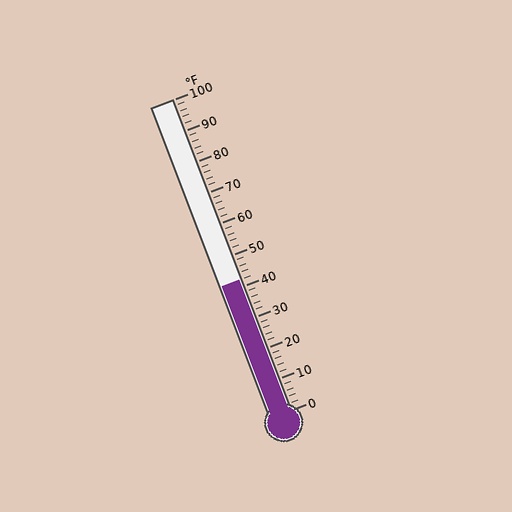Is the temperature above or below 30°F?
The temperature is above 30°F.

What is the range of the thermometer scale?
The thermometer scale ranges from 0°F to 100°F.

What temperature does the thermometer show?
The thermometer shows approximately 42°F.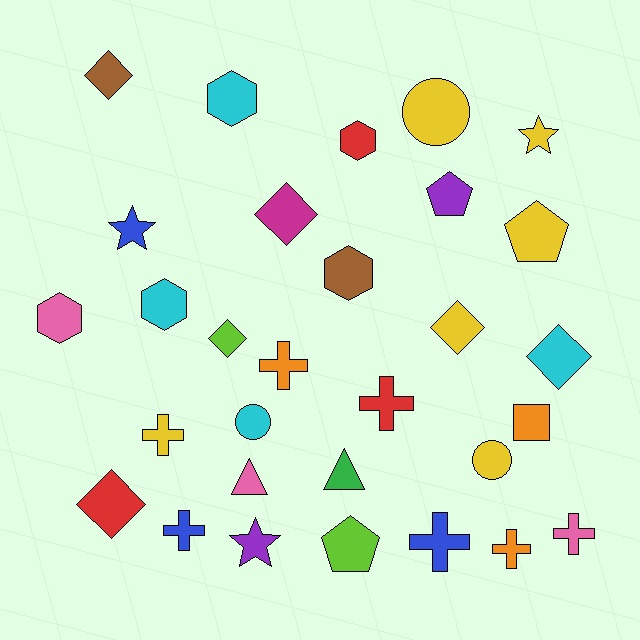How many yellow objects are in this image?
There are 6 yellow objects.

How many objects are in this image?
There are 30 objects.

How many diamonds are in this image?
There are 6 diamonds.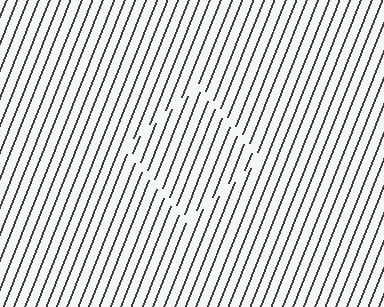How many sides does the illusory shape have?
4 sides — the line-ends trace a square.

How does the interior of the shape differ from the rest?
The interior of the shape contains the same grating, shifted by half a period — the contour is defined by the phase discontinuity where line-ends from the inner and outer gratings abut.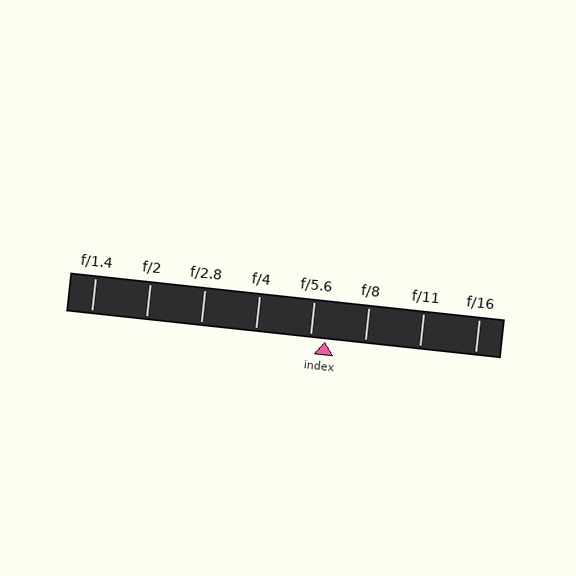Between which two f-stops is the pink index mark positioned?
The index mark is between f/5.6 and f/8.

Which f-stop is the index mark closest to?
The index mark is closest to f/5.6.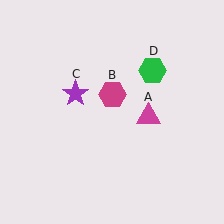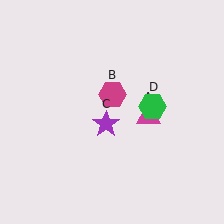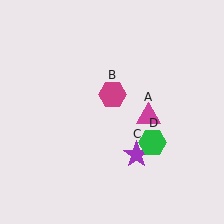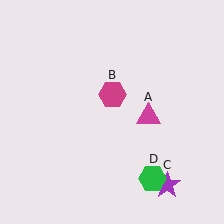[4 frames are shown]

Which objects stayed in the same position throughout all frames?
Magenta triangle (object A) and magenta hexagon (object B) remained stationary.